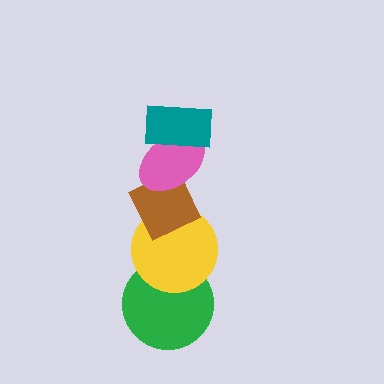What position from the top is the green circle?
The green circle is 5th from the top.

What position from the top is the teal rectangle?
The teal rectangle is 1st from the top.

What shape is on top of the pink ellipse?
The teal rectangle is on top of the pink ellipse.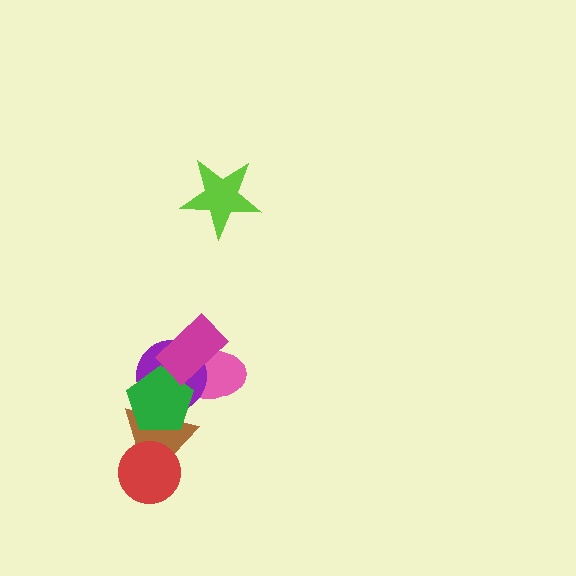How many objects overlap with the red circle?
1 object overlaps with the red circle.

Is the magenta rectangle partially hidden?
No, no other shape covers it.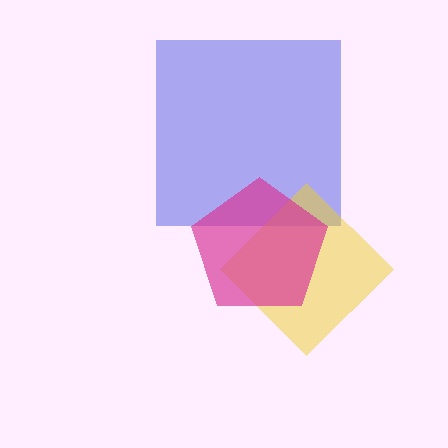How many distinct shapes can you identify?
There are 3 distinct shapes: a blue square, a yellow diamond, a magenta pentagon.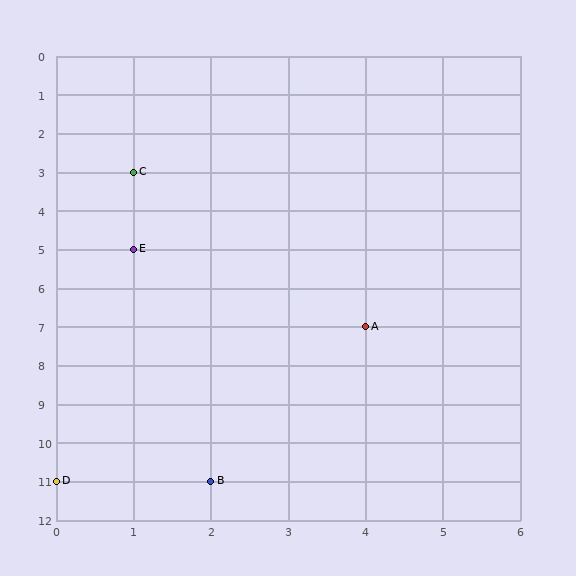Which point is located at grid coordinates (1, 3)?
Point C is at (1, 3).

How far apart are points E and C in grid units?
Points E and C are 2 rows apart.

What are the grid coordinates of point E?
Point E is at grid coordinates (1, 5).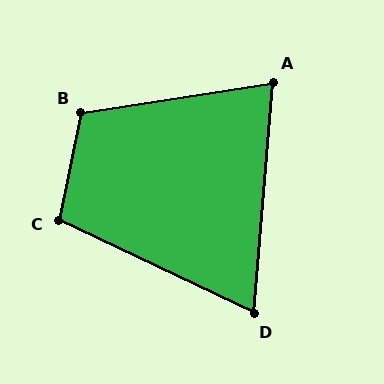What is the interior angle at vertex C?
Approximately 104 degrees (obtuse).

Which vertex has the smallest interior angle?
D, at approximately 69 degrees.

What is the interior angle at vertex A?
Approximately 76 degrees (acute).